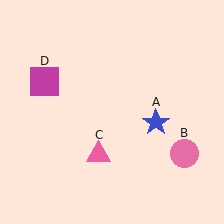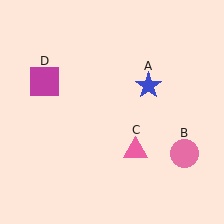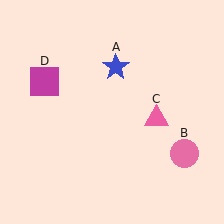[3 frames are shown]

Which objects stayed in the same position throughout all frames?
Pink circle (object B) and magenta square (object D) remained stationary.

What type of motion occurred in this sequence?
The blue star (object A), pink triangle (object C) rotated counterclockwise around the center of the scene.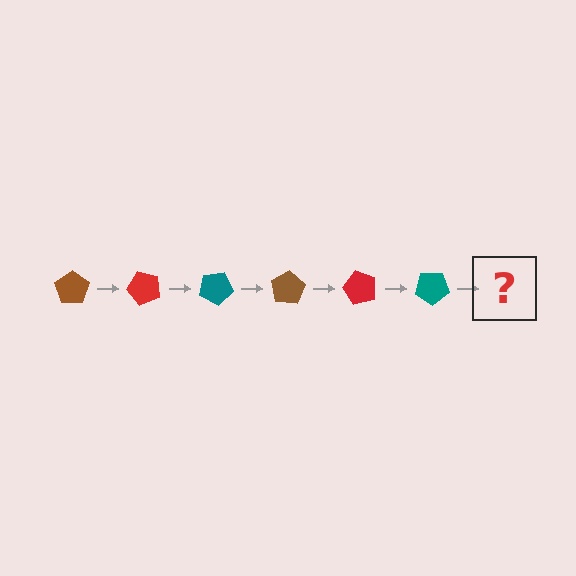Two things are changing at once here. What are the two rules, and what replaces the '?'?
The two rules are that it rotates 50 degrees each step and the color cycles through brown, red, and teal. The '?' should be a brown pentagon, rotated 300 degrees from the start.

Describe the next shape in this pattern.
It should be a brown pentagon, rotated 300 degrees from the start.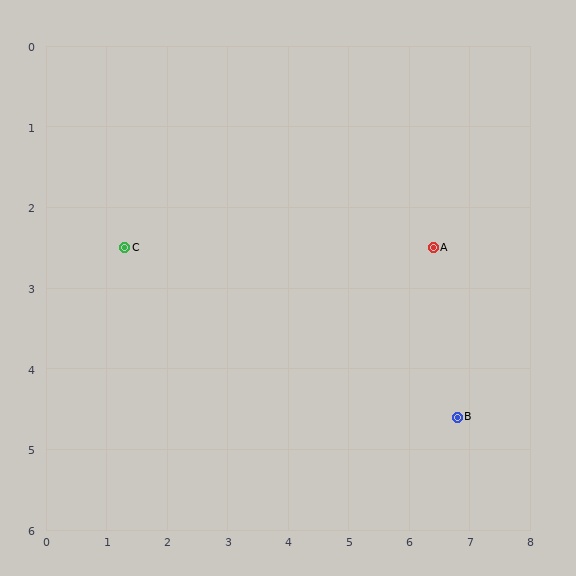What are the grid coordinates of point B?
Point B is at approximately (6.8, 4.6).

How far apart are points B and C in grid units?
Points B and C are about 5.9 grid units apart.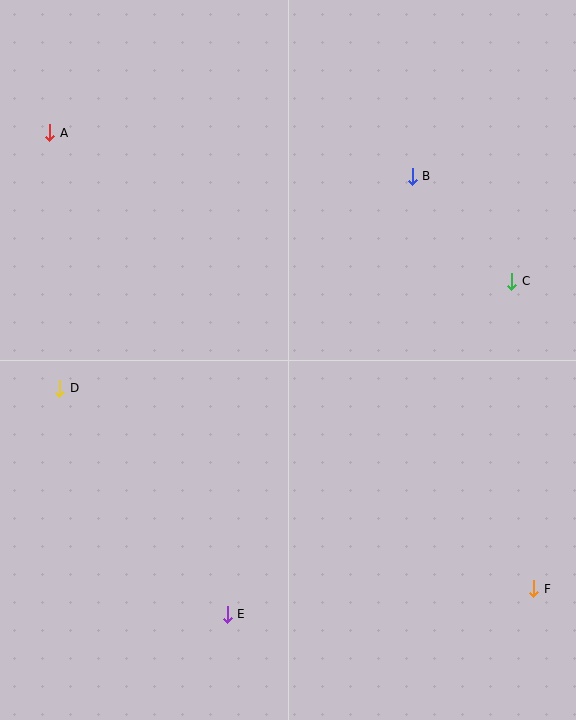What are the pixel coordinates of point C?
Point C is at (512, 281).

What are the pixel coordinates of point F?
Point F is at (534, 589).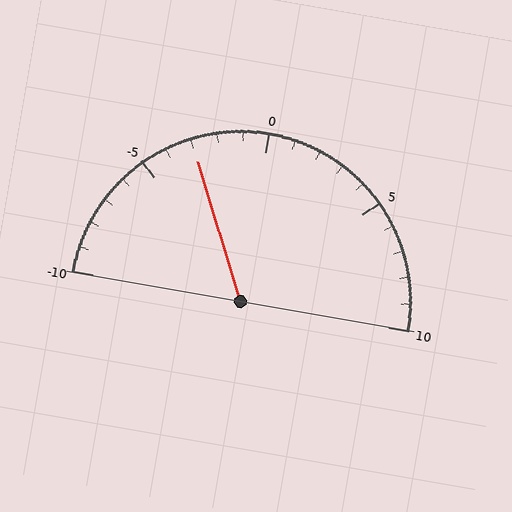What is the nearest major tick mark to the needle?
The nearest major tick mark is -5.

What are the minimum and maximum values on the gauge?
The gauge ranges from -10 to 10.